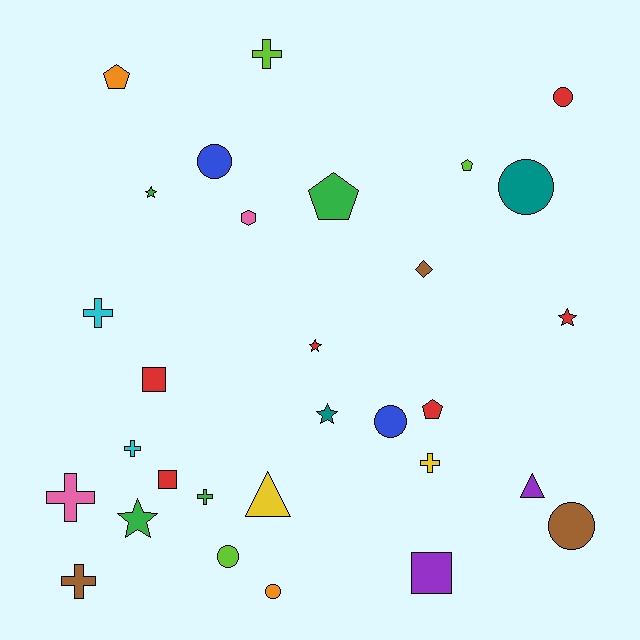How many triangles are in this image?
There are 2 triangles.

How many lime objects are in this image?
There are 3 lime objects.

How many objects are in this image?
There are 30 objects.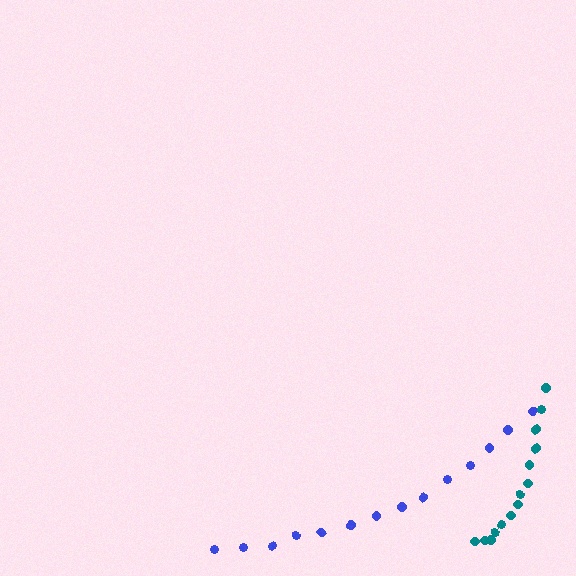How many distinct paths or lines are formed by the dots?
There are 2 distinct paths.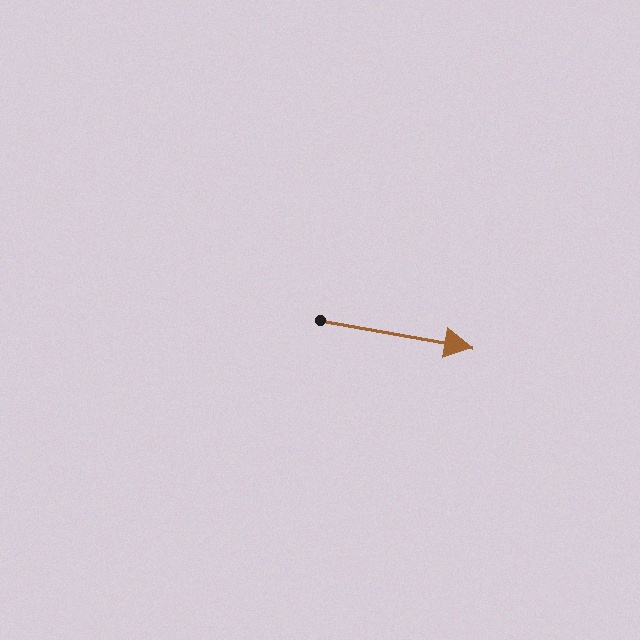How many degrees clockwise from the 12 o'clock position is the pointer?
Approximately 100 degrees.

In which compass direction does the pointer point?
East.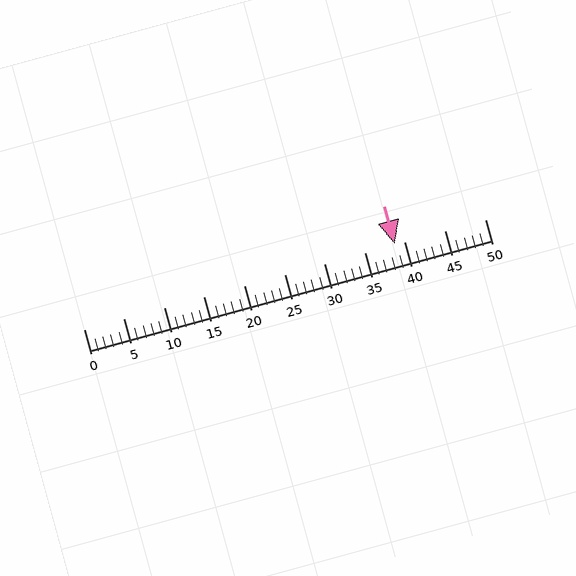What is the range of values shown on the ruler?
The ruler shows values from 0 to 50.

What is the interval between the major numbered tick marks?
The major tick marks are spaced 5 units apart.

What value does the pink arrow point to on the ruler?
The pink arrow points to approximately 39.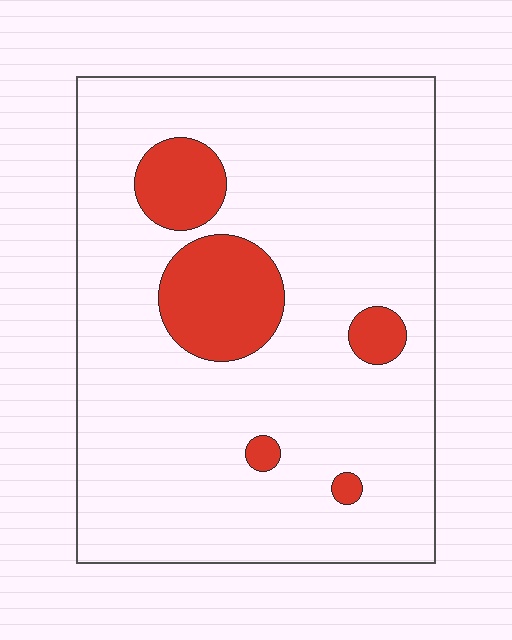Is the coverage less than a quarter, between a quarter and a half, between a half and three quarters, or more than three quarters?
Less than a quarter.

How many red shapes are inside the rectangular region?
5.